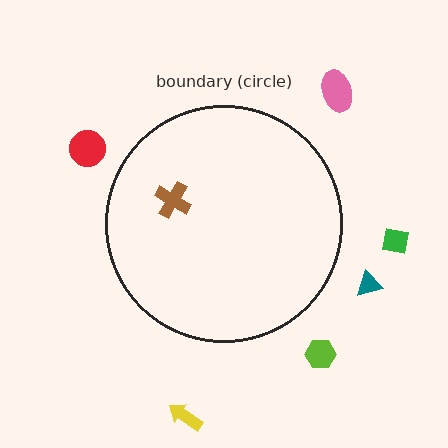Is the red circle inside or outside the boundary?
Outside.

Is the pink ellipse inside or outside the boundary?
Outside.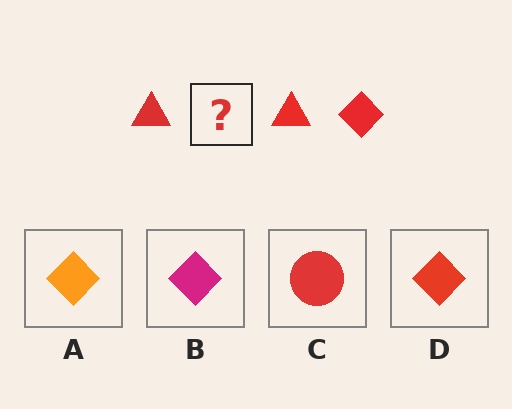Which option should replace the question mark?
Option D.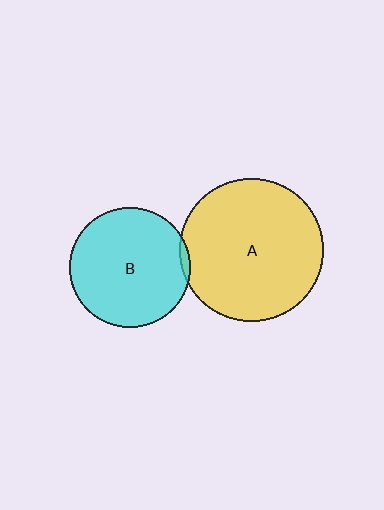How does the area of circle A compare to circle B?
Approximately 1.4 times.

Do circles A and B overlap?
Yes.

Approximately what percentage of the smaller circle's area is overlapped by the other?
Approximately 5%.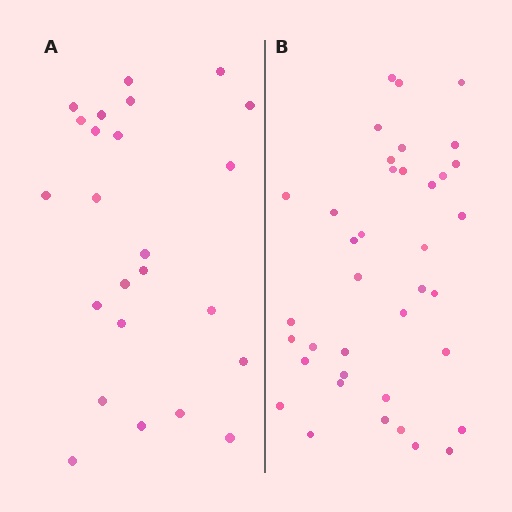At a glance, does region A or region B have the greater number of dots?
Region B (the right region) has more dots.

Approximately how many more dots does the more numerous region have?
Region B has approximately 15 more dots than region A.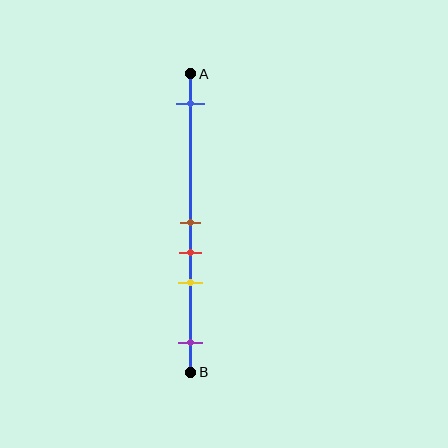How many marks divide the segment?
There are 5 marks dividing the segment.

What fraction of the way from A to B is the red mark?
The red mark is approximately 60% (0.6) of the way from A to B.